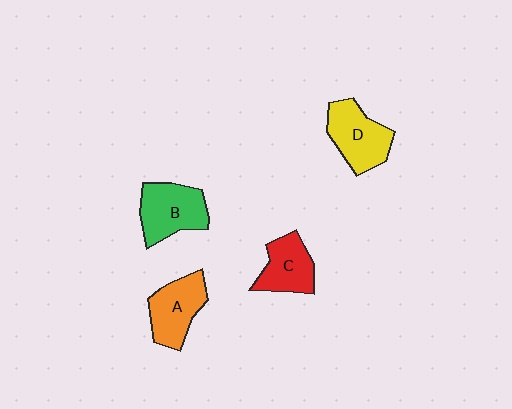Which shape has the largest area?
Shape B (green).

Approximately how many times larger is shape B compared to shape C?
Approximately 1.3 times.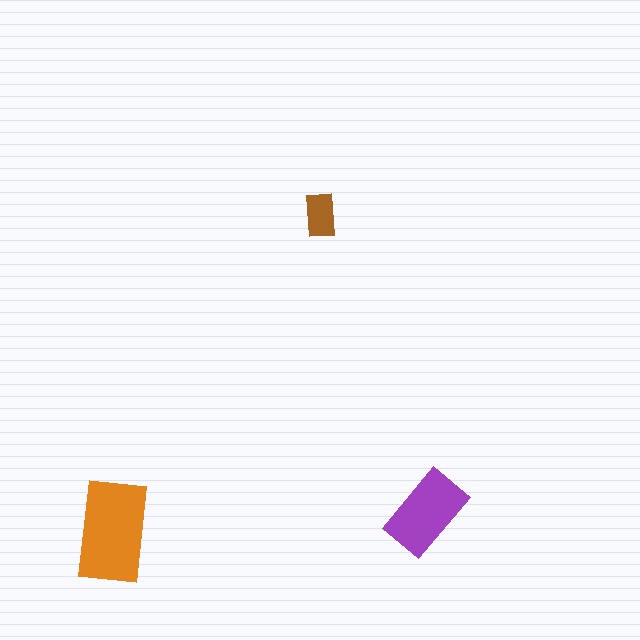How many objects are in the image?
There are 3 objects in the image.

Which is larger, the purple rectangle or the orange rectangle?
The orange one.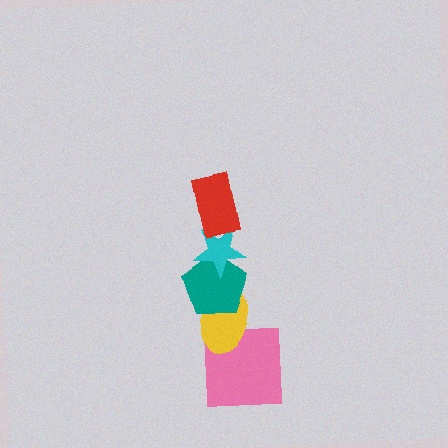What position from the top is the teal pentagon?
The teal pentagon is 3rd from the top.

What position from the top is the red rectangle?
The red rectangle is 1st from the top.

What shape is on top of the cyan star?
The red rectangle is on top of the cyan star.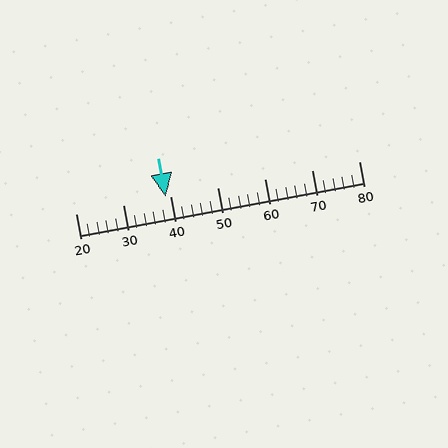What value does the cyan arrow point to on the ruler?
The cyan arrow points to approximately 39.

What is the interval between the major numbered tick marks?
The major tick marks are spaced 10 units apart.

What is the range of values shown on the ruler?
The ruler shows values from 20 to 80.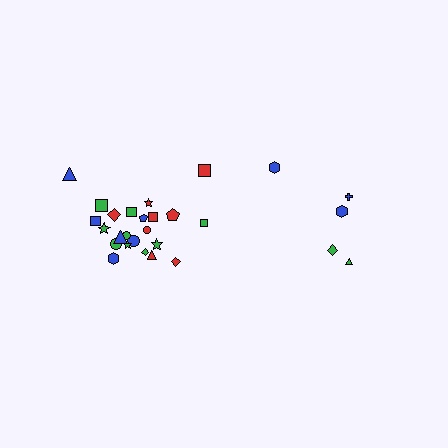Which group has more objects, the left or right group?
The left group.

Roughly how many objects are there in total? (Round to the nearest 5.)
Roughly 30 objects in total.